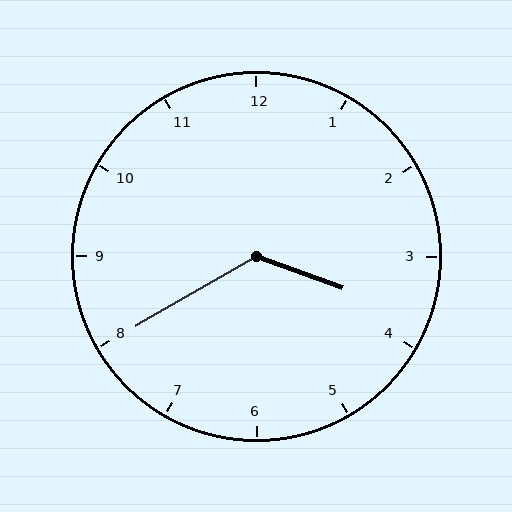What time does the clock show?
3:40.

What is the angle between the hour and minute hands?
Approximately 130 degrees.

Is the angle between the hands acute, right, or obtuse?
It is obtuse.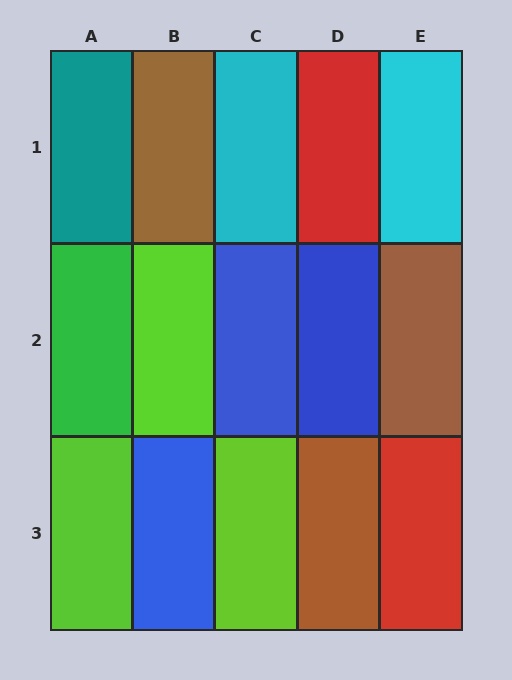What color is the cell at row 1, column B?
Brown.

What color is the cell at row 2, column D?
Blue.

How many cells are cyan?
2 cells are cyan.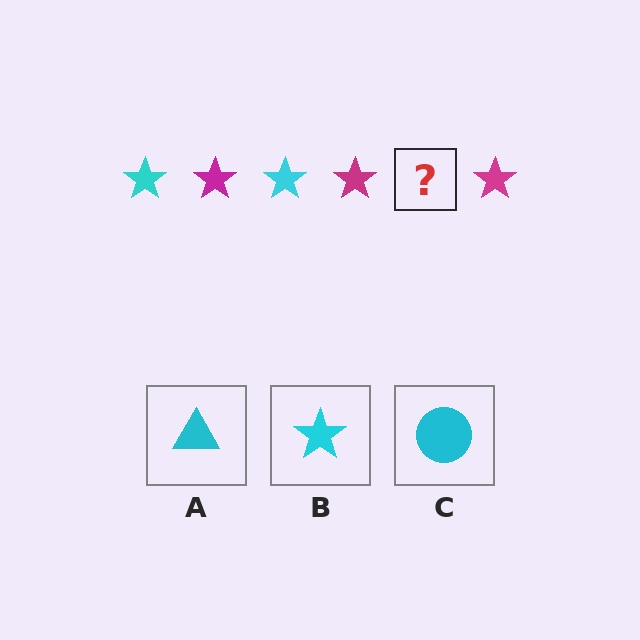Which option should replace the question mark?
Option B.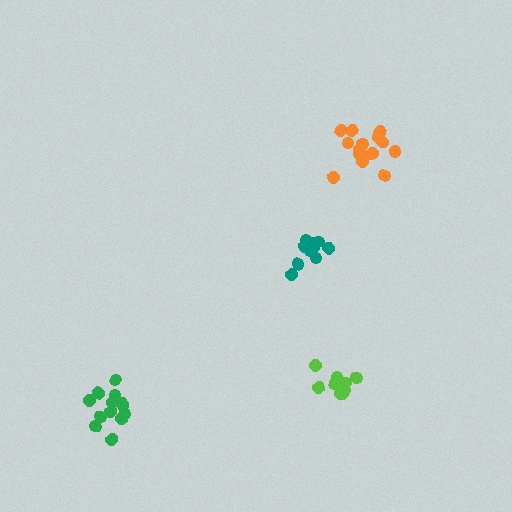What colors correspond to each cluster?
The clusters are colored: orange, lime, green, teal.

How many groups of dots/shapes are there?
There are 4 groups.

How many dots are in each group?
Group 1: 14 dots, Group 2: 11 dots, Group 3: 13 dots, Group 4: 10 dots (48 total).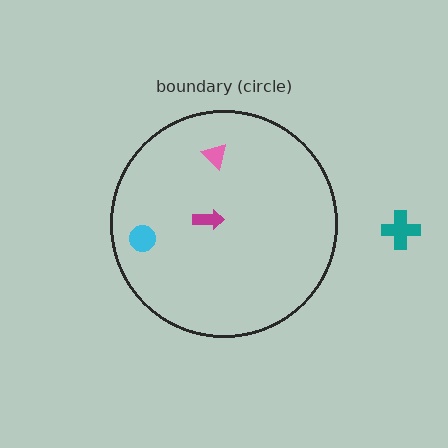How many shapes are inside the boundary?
3 inside, 1 outside.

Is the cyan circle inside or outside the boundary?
Inside.